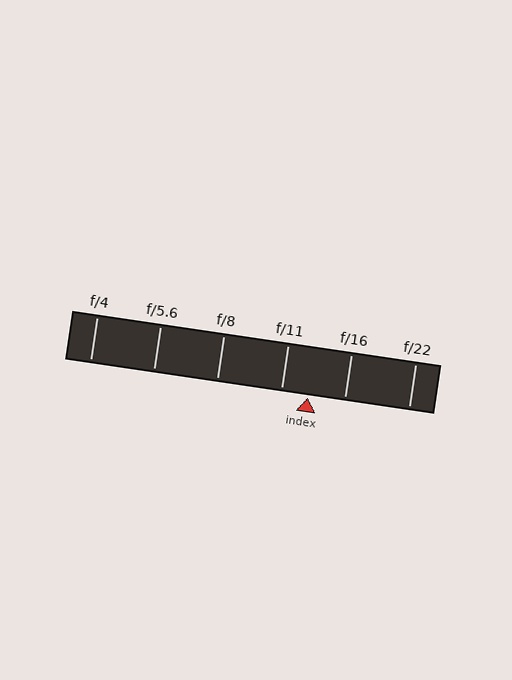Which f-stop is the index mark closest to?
The index mark is closest to f/11.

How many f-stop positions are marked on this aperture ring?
There are 6 f-stop positions marked.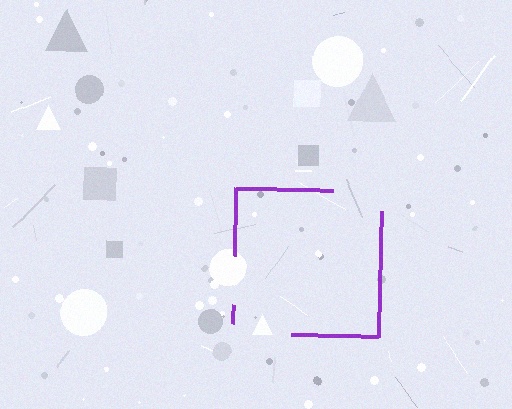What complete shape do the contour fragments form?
The contour fragments form a square.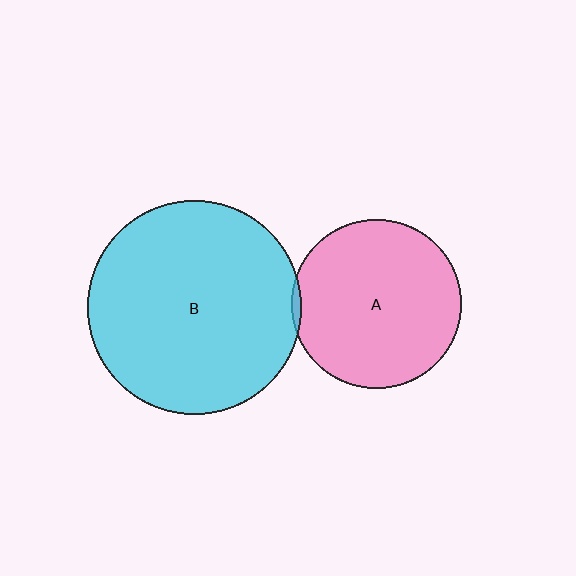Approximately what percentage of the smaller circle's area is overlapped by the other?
Approximately 5%.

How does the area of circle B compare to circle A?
Approximately 1.6 times.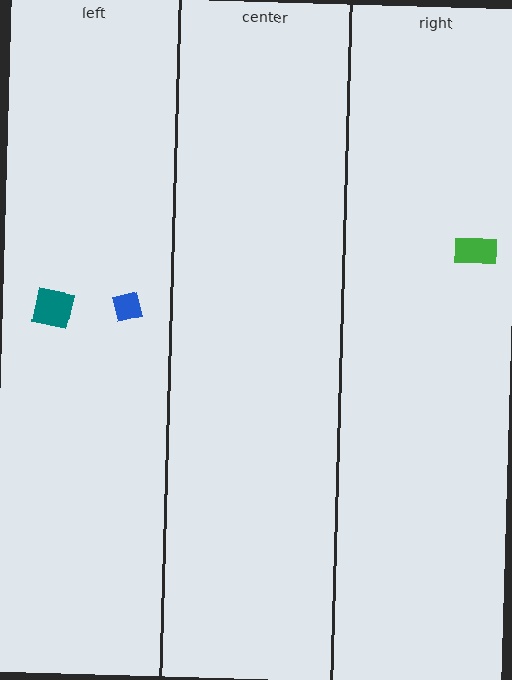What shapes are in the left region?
The teal square, the blue square.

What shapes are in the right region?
The green rectangle.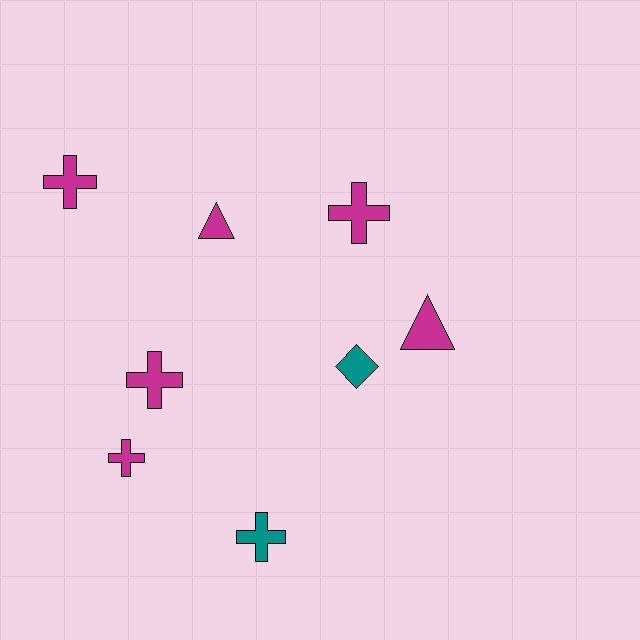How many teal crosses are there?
There is 1 teal cross.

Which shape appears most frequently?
Cross, with 5 objects.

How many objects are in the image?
There are 8 objects.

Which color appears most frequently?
Magenta, with 6 objects.